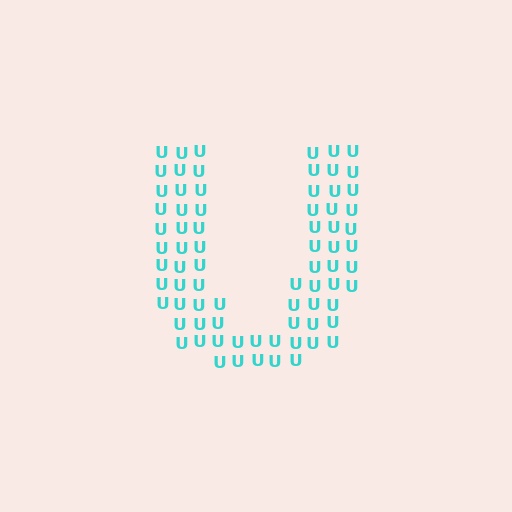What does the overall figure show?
The overall figure shows the letter U.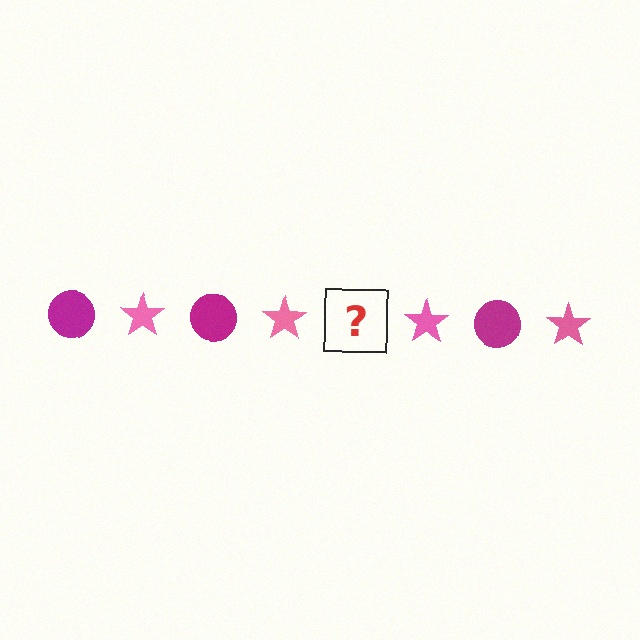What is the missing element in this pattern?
The missing element is a magenta circle.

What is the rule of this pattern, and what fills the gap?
The rule is that the pattern alternates between magenta circle and pink star. The gap should be filled with a magenta circle.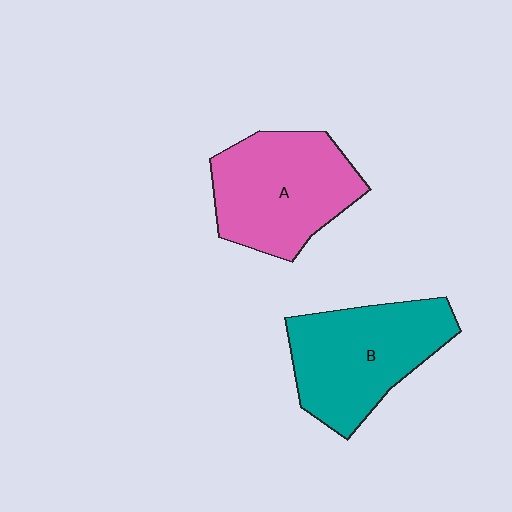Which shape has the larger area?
Shape B (teal).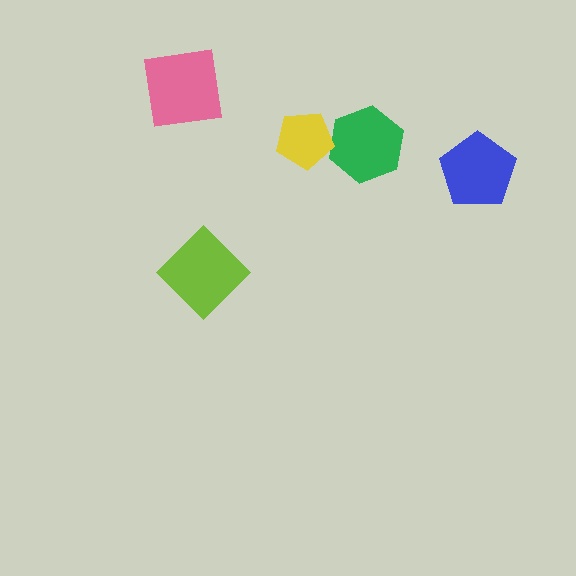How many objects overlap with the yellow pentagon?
1 object overlaps with the yellow pentagon.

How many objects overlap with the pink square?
0 objects overlap with the pink square.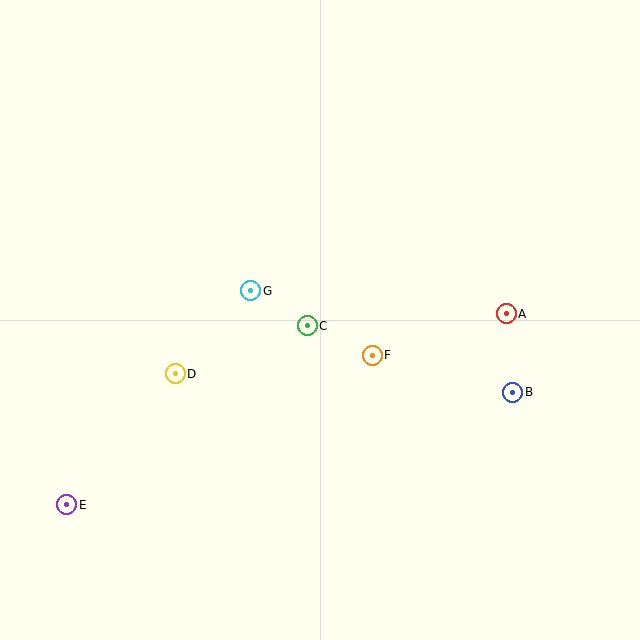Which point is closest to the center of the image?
Point C at (307, 326) is closest to the center.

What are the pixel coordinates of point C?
Point C is at (307, 326).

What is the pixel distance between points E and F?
The distance between E and F is 340 pixels.